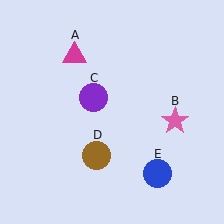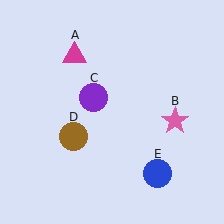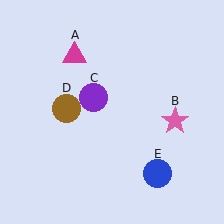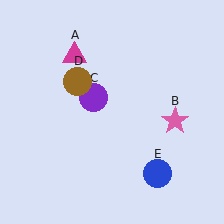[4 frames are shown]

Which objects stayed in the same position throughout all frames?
Magenta triangle (object A) and pink star (object B) and purple circle (object C) and blue circle (object E) remained stationary.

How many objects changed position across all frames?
1 object changed position: brown circle (object D).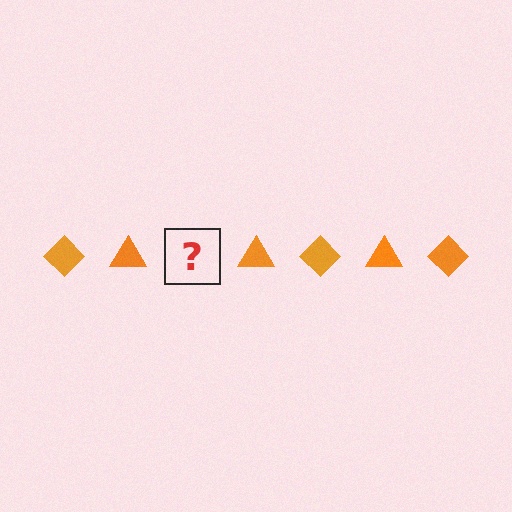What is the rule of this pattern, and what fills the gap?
The rule is that the pattern cycles through diamond, triangle shapes in orange. The gap should be filled with an orange diamond.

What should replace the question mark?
The question mark should be replaced with an orange diamond.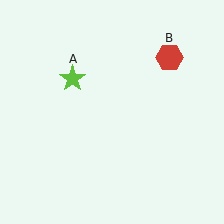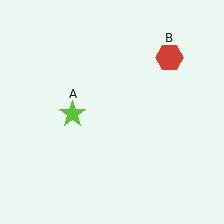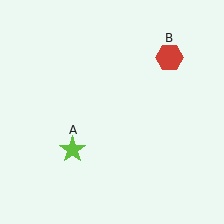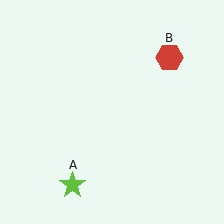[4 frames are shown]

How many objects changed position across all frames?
1 object changed position: lime star (object A).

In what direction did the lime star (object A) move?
The lime star (object A) moved down.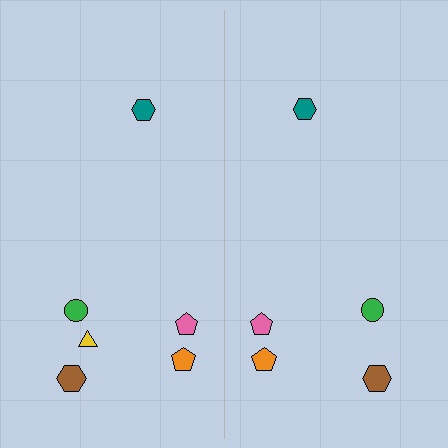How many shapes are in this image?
There are 11 shapes in this image.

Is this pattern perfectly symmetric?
No, the pattern is not perfectly symmetric. A yellow triangle is missing from the right side.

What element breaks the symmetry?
A yellow triangle is missing from the right side.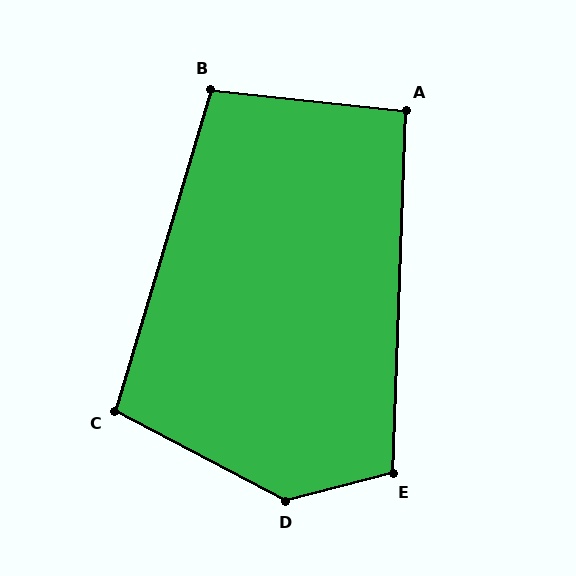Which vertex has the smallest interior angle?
A, at approximately 94 degrees.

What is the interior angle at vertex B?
Approximately 100 degrees (obtuse).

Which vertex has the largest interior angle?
D, at approximately 138 degrees.